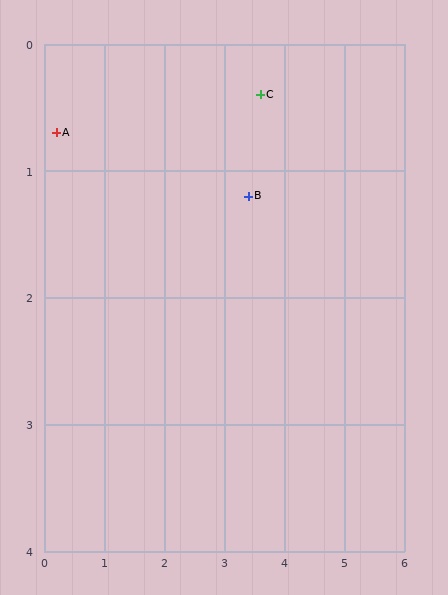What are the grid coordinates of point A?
Point A is at approximately (0.2, 0.7).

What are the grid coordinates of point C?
Point C is at approximately (3.6, 0.4).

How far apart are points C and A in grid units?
Points C and A are about 3.4 grid units apart.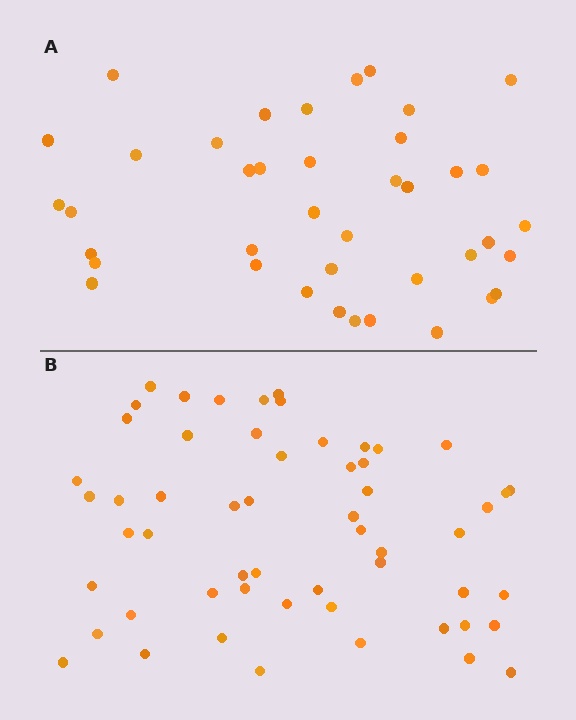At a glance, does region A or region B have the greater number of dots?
Region B (the bottom region) has more dots.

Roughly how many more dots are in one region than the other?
Region B has approximately 15 more dots than region A.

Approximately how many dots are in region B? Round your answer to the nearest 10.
About 60 dots. (The exact count is 56, which rounds to 60.)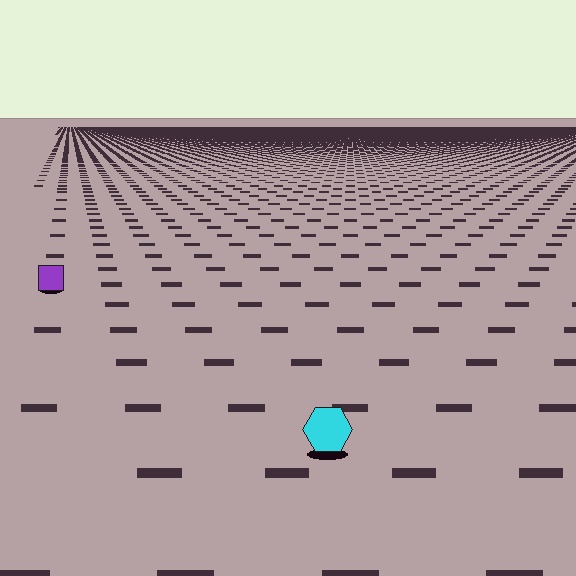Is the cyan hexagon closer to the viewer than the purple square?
Yes. The cyan hexagon is closer — you can tell from the texture gradient: the ground texture is coarser near it.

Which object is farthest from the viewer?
The purple square is farthest from the viewer. It appears smaller and the ground texture around it is denser.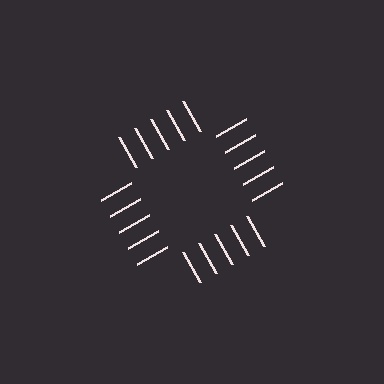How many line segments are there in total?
20 — 5 along each of the 4 edges.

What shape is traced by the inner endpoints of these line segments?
An illusory square — the line segments terminate on its edges but no continuous stroke is drawn.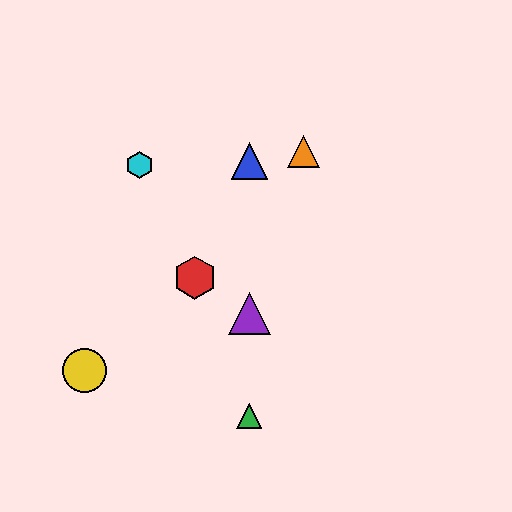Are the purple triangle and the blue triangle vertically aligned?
Yes, both are at x≈249.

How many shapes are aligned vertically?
3 shapes (the blue triangle, the green triangle, the purple triangle) are aligned vertically.